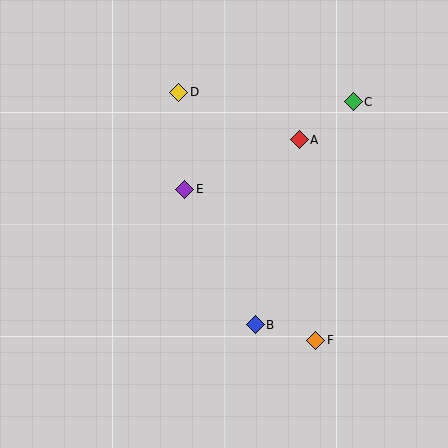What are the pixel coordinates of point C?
Point C is at (353, 102).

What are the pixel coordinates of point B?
Point B is at (255, 325).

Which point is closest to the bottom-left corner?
Point B is closest to the bottom-left corner.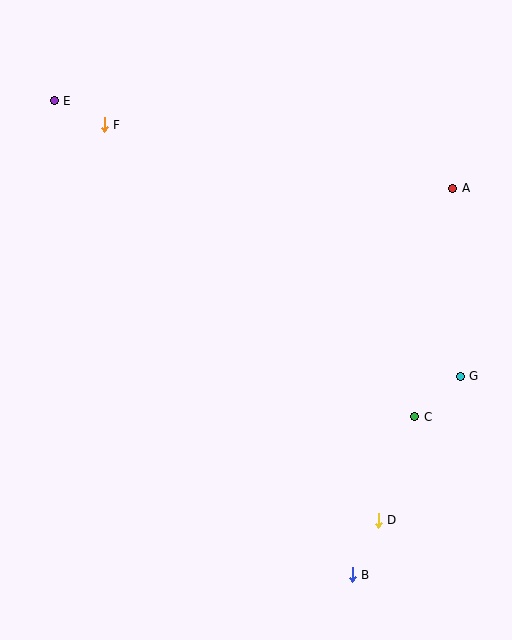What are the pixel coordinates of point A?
Point A is at (453, 188).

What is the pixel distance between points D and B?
The distance between D and B is 61 pixels.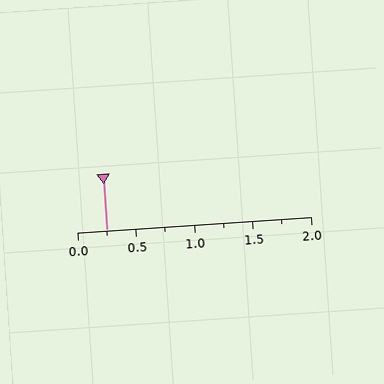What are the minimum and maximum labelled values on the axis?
The axis runs from 0.0 to 2.0.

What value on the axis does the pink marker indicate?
The marker indicates approximately 0.25.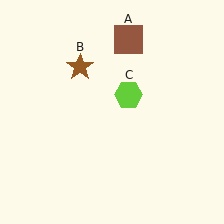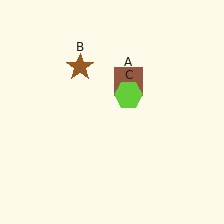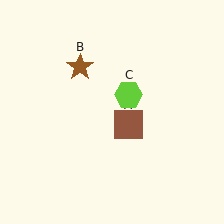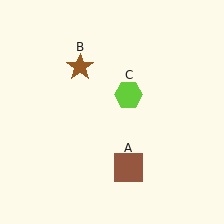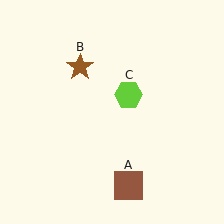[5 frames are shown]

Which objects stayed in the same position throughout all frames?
Brown star (object B) and lime hexagon (object C) remained stationary.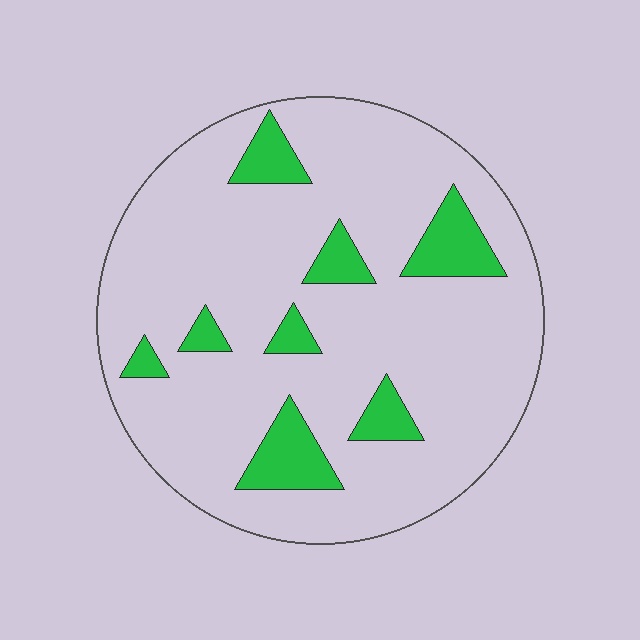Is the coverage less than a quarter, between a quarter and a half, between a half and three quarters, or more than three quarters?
Less than a quarter.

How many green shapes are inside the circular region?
8.